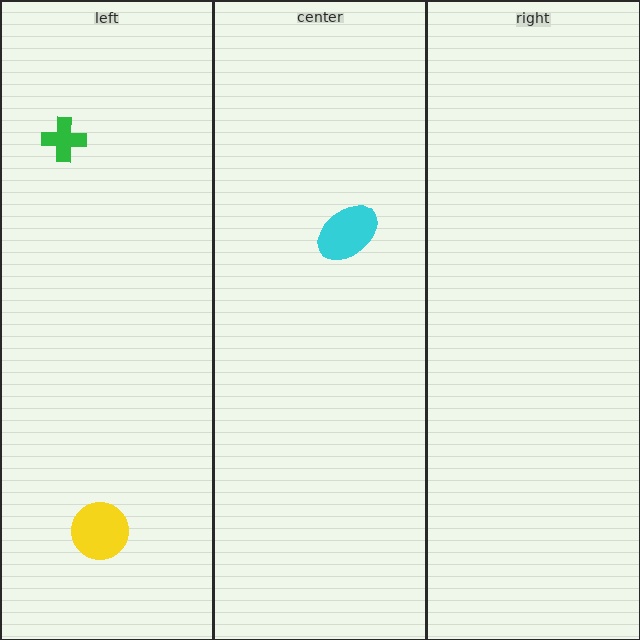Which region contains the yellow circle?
The left region.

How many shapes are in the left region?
2.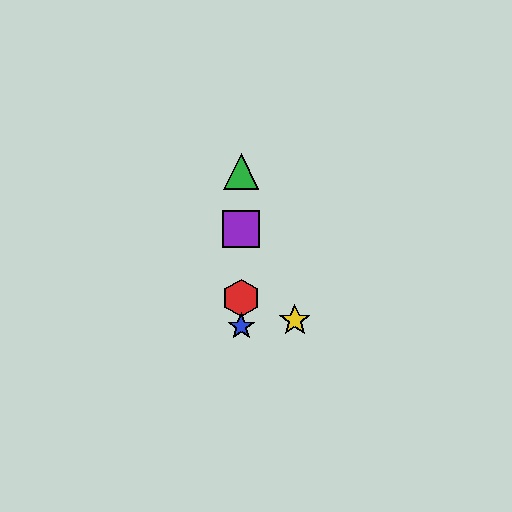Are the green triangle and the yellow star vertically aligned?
No, the green triangle is at x≈241 and the yellow star is at x≈295.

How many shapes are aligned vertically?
4 shapes (the red hexagon, the blue star, the green triangle, the purple square) are aligned vertically.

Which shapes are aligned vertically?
The red hexagon, the blue star, the green triangle, the purple square are aligned vertically.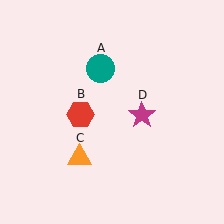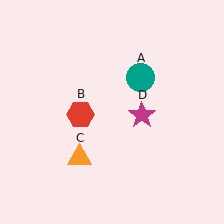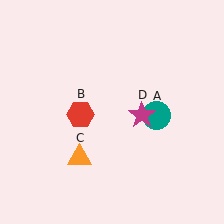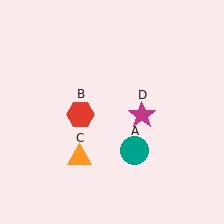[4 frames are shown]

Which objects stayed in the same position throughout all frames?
Red hexagon (object B) and orange triangle (object C) and magenta star (object D) remained stationary.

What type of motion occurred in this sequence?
The teal circle (object A) rotated clockwise around the center of the scene.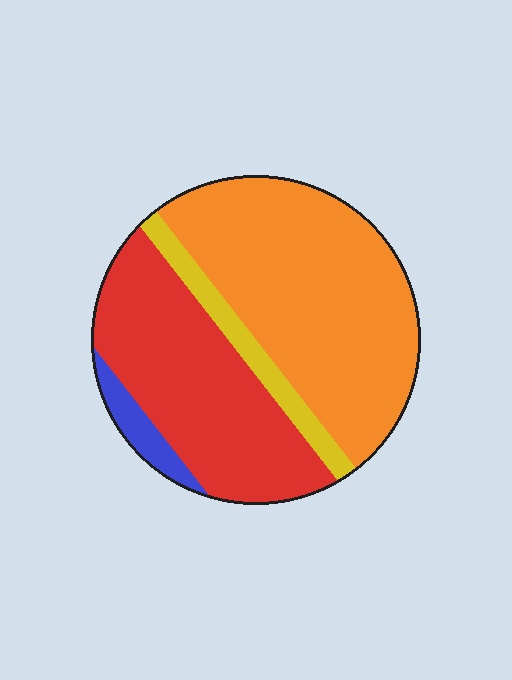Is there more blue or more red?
Red.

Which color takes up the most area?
Orange, at roughly 50%.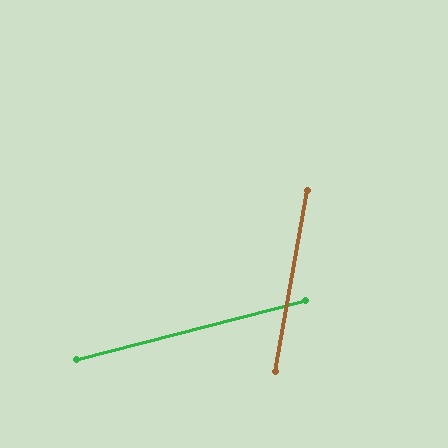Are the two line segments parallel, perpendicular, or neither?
Neither parallel nor perpendicular — they differ by about 66°.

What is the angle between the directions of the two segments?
Approximately 66 degrees.